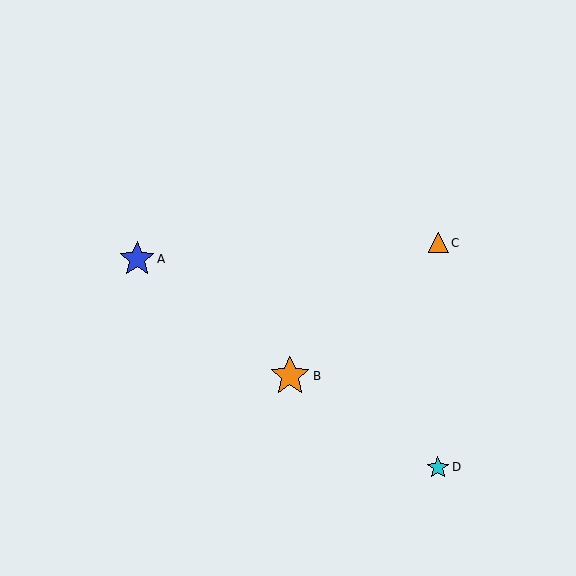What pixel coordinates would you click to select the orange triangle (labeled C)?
Click at (438, 243) to select the orange triangle C.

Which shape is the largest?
The orange star (labeled B) is the largest.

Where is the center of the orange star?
The center of the orange star is at (290, 376).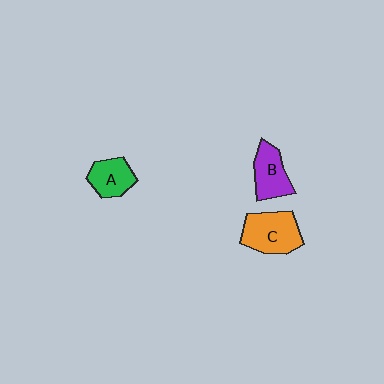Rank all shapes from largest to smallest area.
From largest to smallest: C (orange), B (purple), A (green).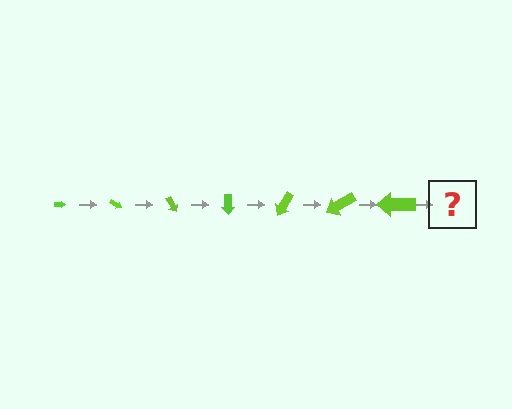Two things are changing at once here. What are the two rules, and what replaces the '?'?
The two rules are that the arrow grows larger each step and it rotates 30 degrees each step. The '?' should be an arrow, larger than the previous one and rotated 210 degrees from the start.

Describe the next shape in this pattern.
It should be an arrow, larger than the previous one and rotated 210 degrees from the start.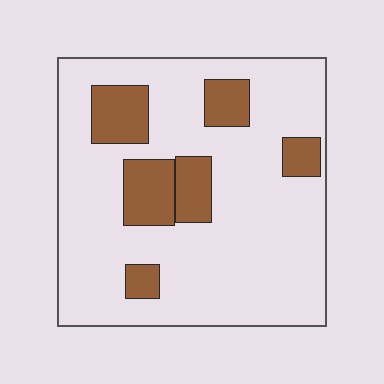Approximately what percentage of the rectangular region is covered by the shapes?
Approximately 20%.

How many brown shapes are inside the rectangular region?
6.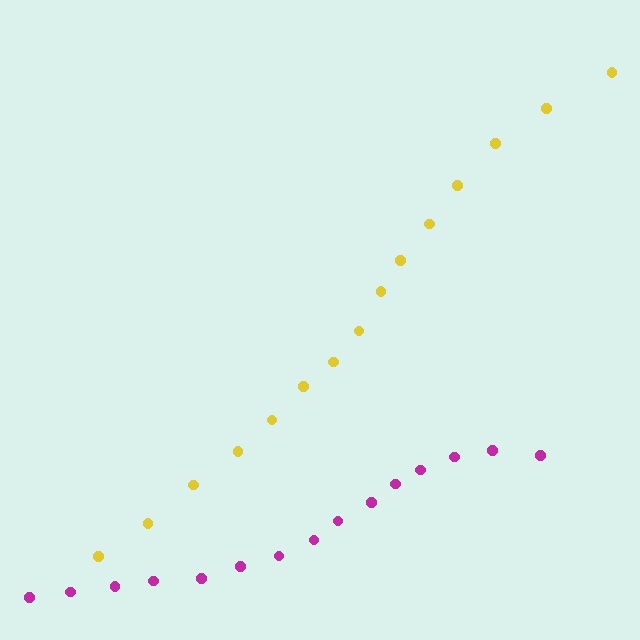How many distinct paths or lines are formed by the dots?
There are 2 distinct paths.